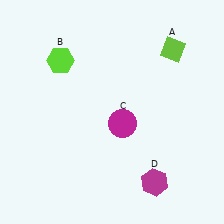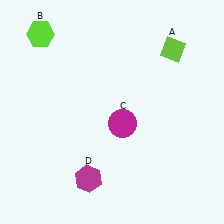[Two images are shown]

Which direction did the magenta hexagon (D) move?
The magenta hexagon (D) moved left.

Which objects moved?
The objects that moved are: the lime hexagon (B), the magenta hexagon (D).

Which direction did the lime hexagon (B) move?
The lime hexagon (B) moved up.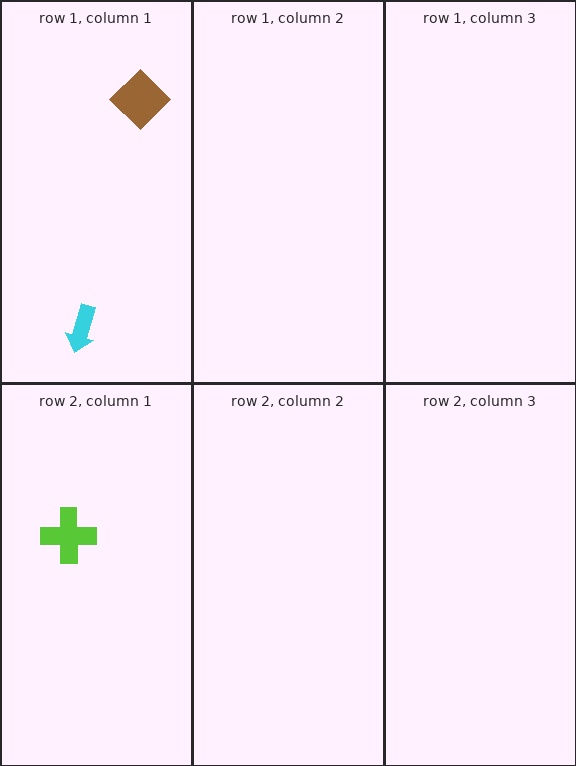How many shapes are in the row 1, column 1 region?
2.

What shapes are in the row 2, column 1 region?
The lime cross.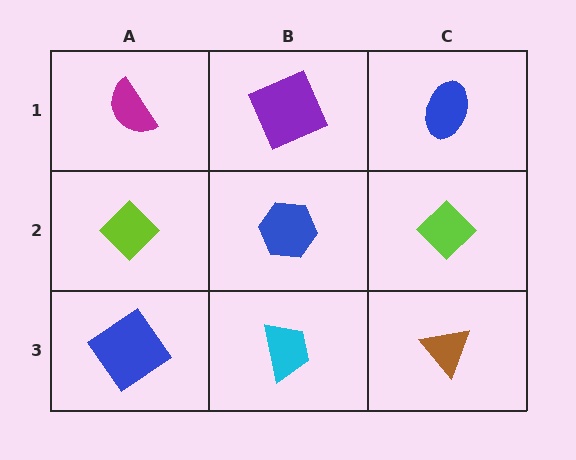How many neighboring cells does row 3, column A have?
2.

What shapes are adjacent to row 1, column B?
A blue hexagon (row 2, column B), a magenta semicircle (row 1, column A), a blue ellipse (row 1, column C).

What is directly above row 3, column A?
A lime diamond.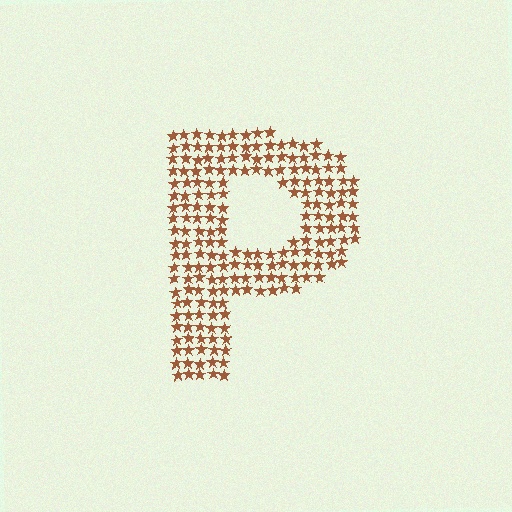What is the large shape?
The large shape is the letter P.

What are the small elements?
The small elements are stars.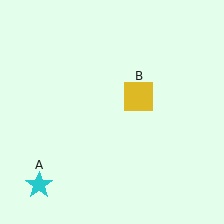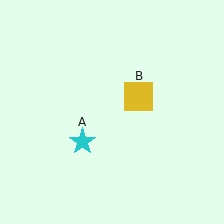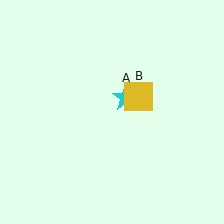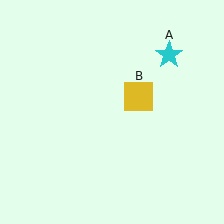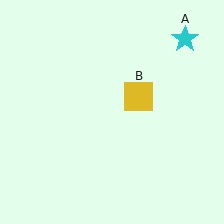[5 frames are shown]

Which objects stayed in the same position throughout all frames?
Yellow square (object B) remained stationary.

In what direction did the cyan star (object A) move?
The cyan star (object A) moved up and to the right.